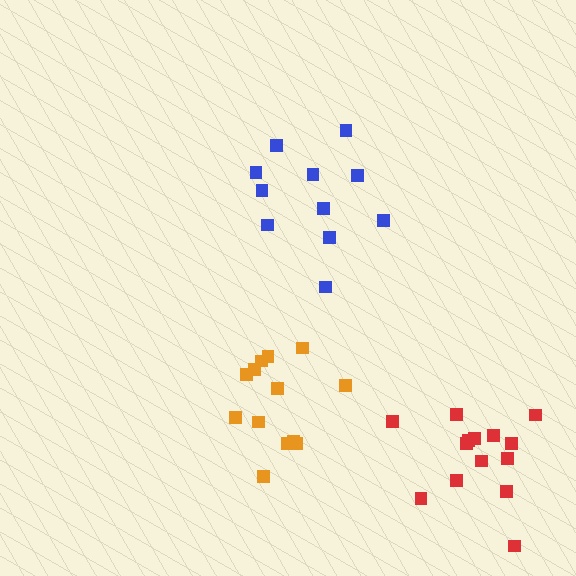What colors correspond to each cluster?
The clusters are colored: blue, orange, red.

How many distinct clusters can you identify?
There are 3 distinct clusters.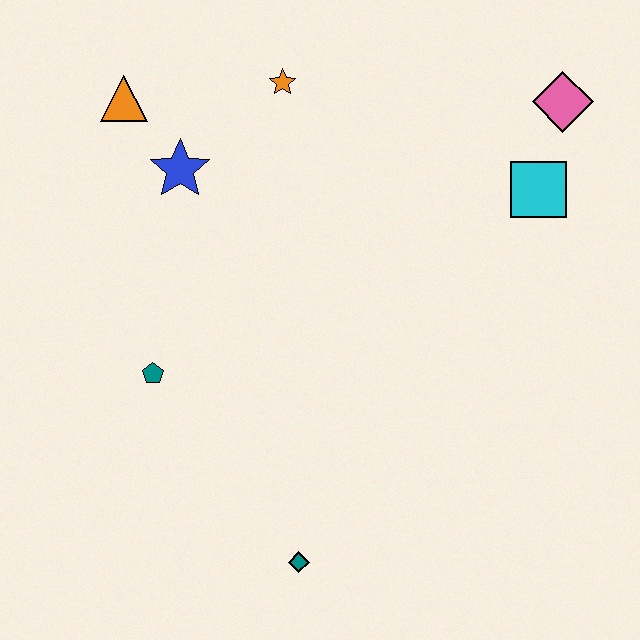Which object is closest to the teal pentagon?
The blue star is closest to the teal pentagon.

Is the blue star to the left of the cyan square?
Yes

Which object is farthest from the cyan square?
The teal diamond is farthest from the cyan square.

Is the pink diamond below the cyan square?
No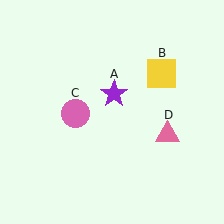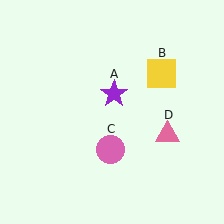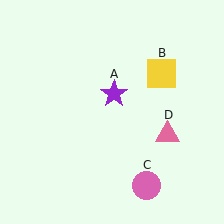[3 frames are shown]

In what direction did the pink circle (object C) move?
The pink circle (object C) moved down and to the right.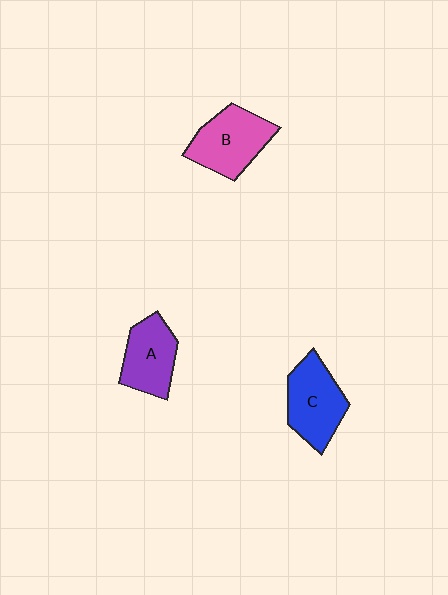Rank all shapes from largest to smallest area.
From largest to smallest: B (pink), C (blue), A (purple).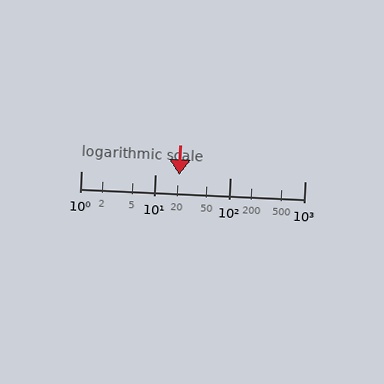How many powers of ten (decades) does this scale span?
The scale spans 3 decades, from 1 to 1000.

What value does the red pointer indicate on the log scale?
The pointer indicates approximately 21.